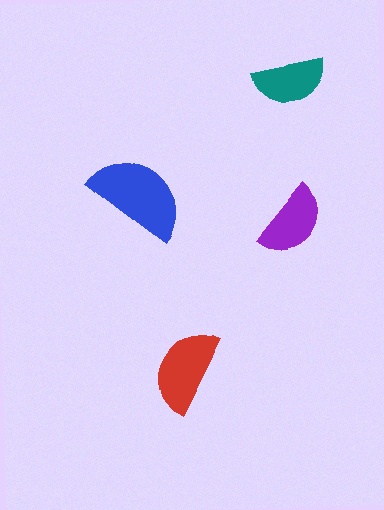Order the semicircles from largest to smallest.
the blue one, the red one, the purple one, the teal one.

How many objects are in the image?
There are 4 objects in the image.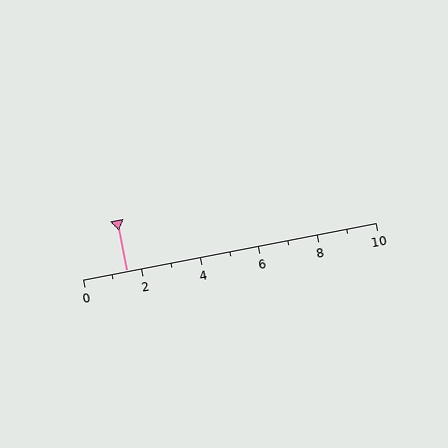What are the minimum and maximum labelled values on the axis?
The axis runs from 0 to 10.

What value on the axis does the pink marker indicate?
The marker indicates approximately 1.5.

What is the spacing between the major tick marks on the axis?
The major ticks are spaced 2 apart.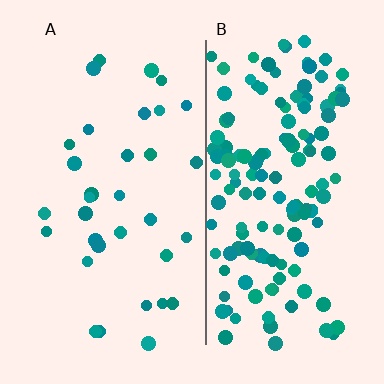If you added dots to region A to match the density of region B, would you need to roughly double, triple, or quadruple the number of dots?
Approximately quadruple.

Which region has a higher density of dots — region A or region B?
B (the right).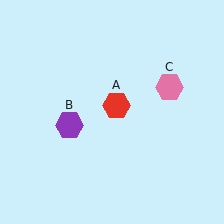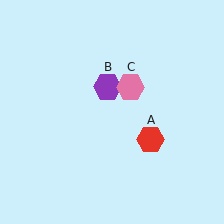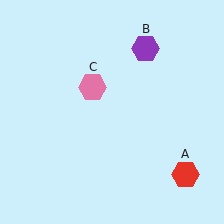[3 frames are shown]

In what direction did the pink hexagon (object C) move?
The pink hexagon (object C) moved left.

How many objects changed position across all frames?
3 objects changed position: red hexagon (object A), purple hexagon (object B), pink hexagon (object C).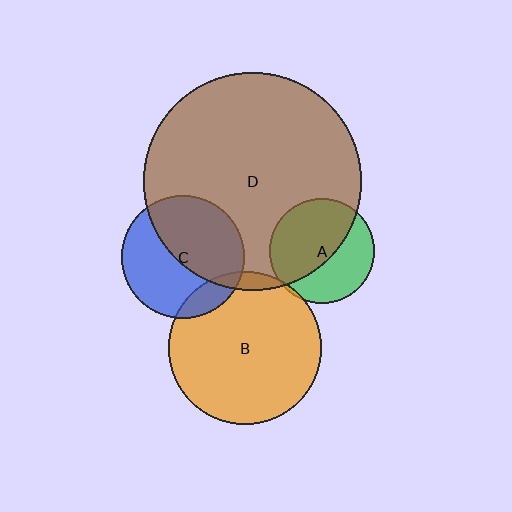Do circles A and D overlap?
Yes.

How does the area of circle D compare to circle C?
Approximately 3.1 times.